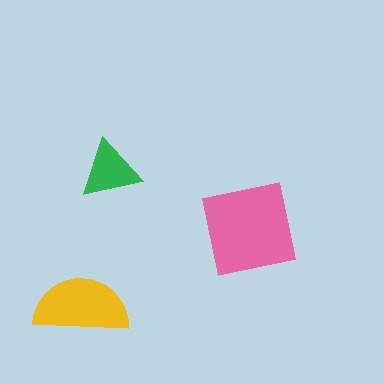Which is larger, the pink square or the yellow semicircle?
The pink square.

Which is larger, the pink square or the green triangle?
The pink square.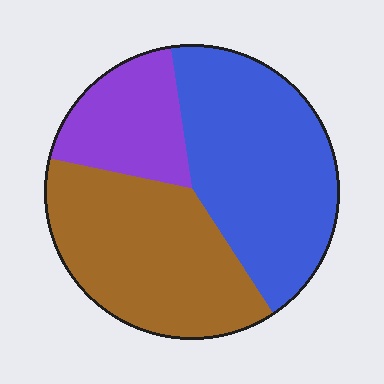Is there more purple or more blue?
Blue.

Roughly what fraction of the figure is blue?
Blue covers about 45% of the figure.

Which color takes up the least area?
Purple, at roughly 20%.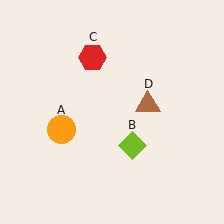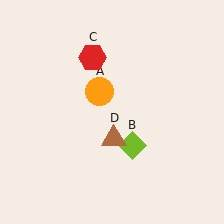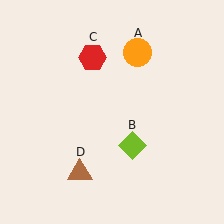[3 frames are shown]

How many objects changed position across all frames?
2 objects changed position: orange circle (object A), brown triangle (object D).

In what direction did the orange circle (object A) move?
The orange circle (object A) moved up and to the right.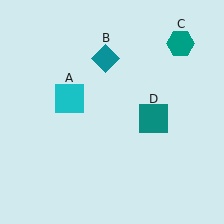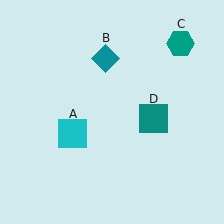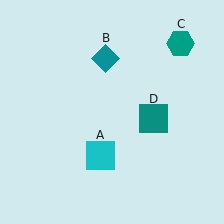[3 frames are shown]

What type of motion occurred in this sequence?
The cyan square (object A) rotated counterclockwise around the center of the scene.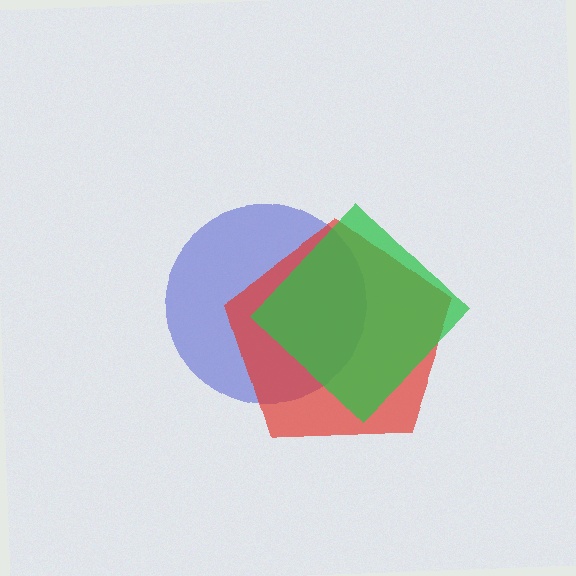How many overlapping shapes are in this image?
There are 3 overlapping shapes in the image.